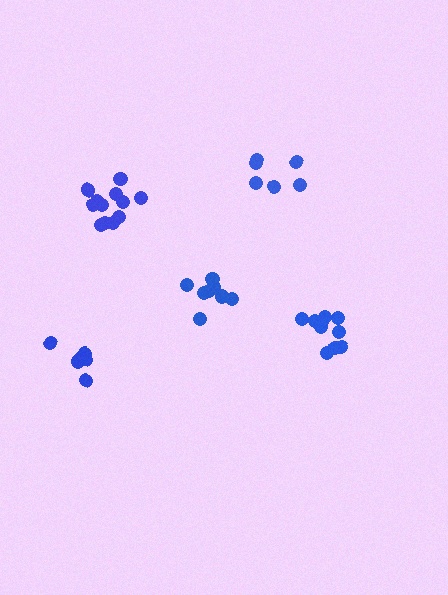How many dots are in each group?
Group 1: 6 dots, Group 2: 6 dots, Group 3: 12 dots, Group 4: 9 dots, Group 5: 10 dots (43 total).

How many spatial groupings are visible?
There are 5 spatial groupings.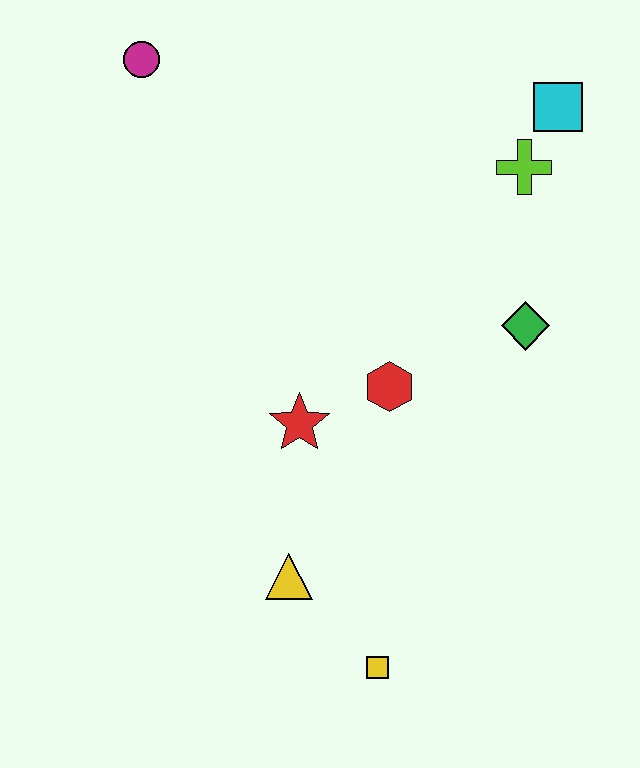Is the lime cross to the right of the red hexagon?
Yes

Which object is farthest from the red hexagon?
The magenta circle is farthest from the red hexagon.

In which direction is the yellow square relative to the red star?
The yellow square is below the red star.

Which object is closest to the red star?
The red hexagon is closest to the red star.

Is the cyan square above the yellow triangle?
Yes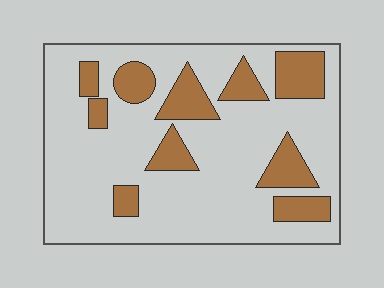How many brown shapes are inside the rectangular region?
10.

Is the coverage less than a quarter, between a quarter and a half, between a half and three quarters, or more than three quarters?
Less than a quarter.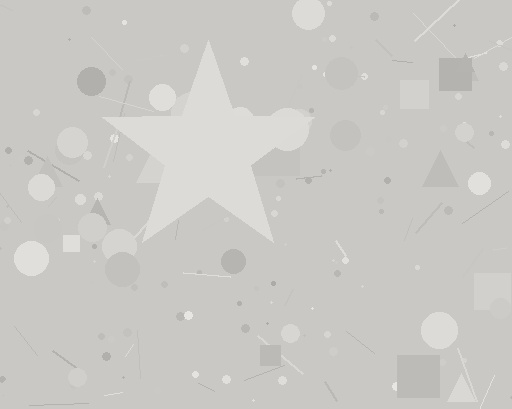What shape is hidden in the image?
A star is hidden in the image.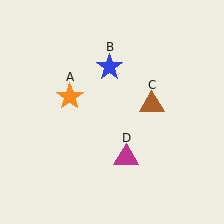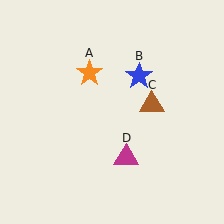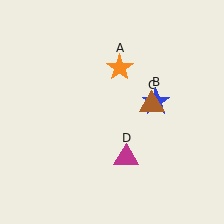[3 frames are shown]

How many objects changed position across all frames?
2 objects changed position: orange star (object A), blue star (object B).